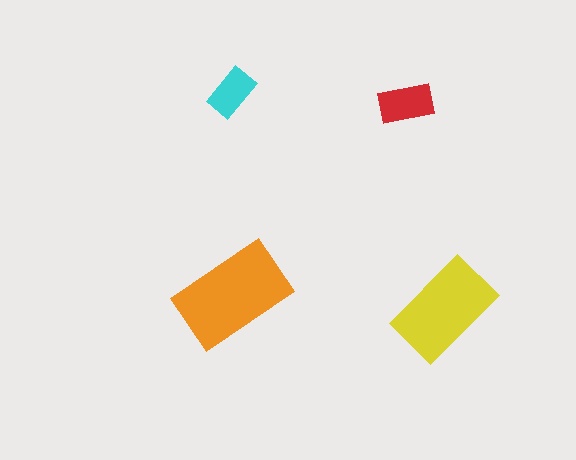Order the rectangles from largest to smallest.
the orange one, the yellow one, the red one, the cyan one.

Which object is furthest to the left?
The cyan rectangle is leftmost.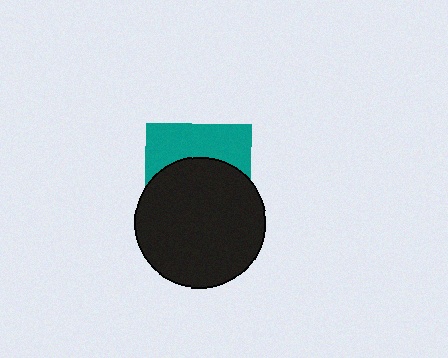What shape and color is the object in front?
The object in front is a black circle.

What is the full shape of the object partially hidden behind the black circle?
The partially hidden object is a teal square.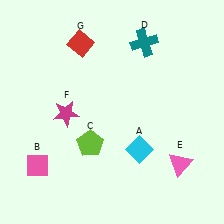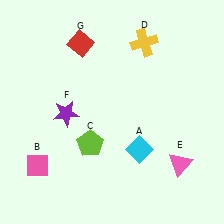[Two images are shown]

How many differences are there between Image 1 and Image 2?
There are 2 differences between the two images.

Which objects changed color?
D changed from teal to yellow. F changed from magenta to purple.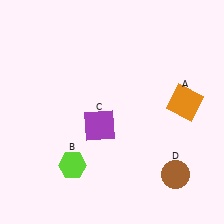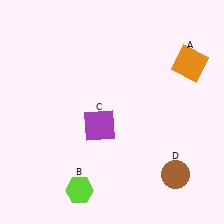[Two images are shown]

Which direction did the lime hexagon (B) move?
The lime hexagon (B) moved down.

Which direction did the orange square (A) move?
The orange square (A) moved up.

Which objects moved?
The objects that moved are: the orange square (A), the lime hexagon (B).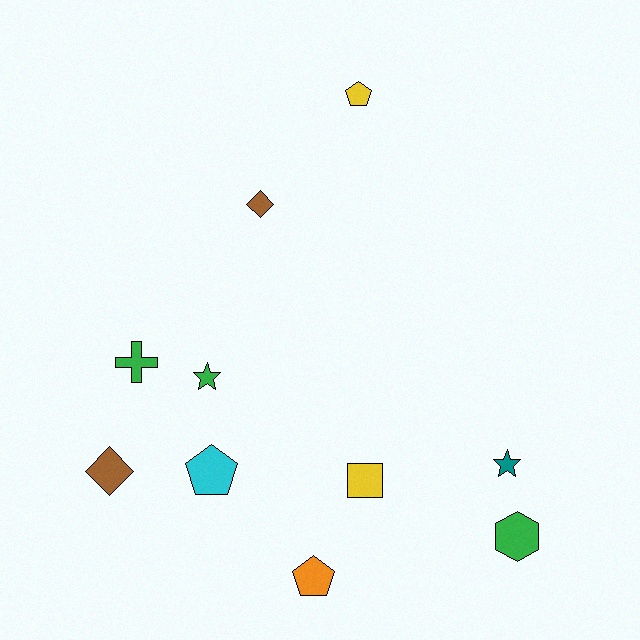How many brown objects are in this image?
There are 2 brown objects.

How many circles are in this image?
There are no circles.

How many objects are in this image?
There are 10 objects.